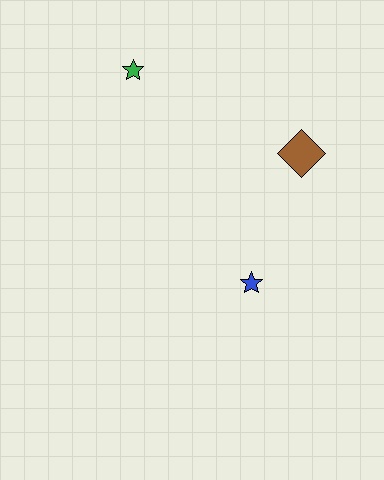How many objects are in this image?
There are 3 objects.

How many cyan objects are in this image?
There are no cyan objects.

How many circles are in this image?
There are no circles.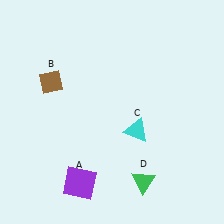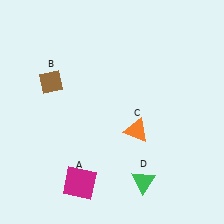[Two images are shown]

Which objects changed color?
A changed from purple to magenta. C changed from cyan to orange.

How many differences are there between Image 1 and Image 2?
There are 2 differences between the two images.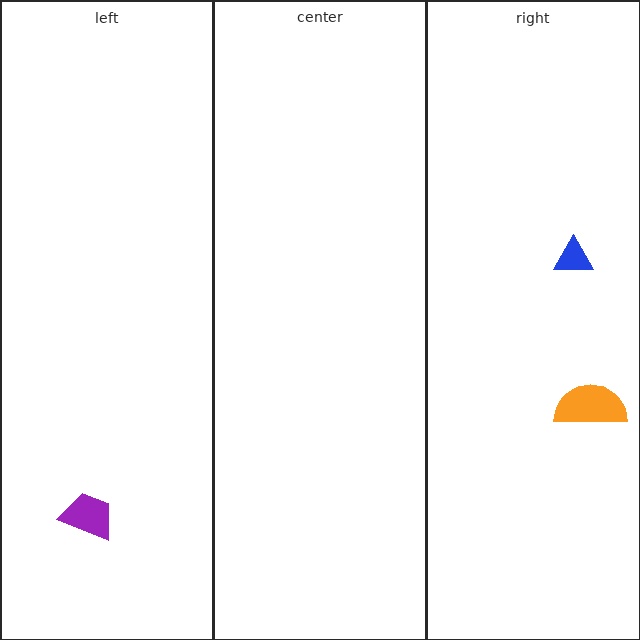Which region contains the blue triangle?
The right region.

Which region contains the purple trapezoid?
The left region.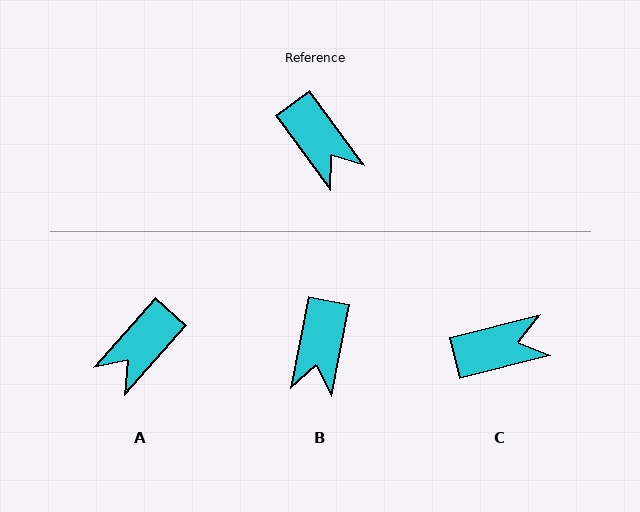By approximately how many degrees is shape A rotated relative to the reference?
Approximately 78 degrees clockwise.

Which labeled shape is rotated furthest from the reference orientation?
A, about 78 degrees away.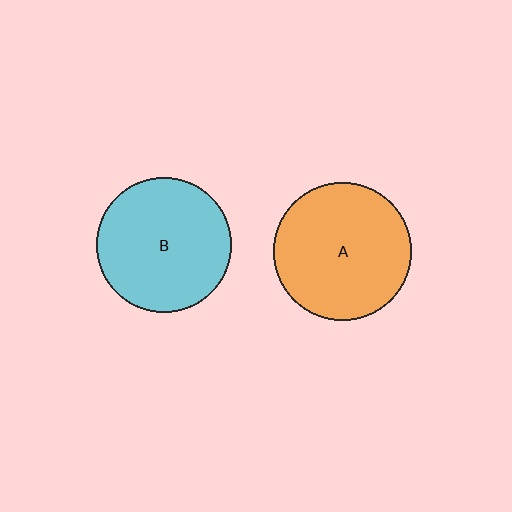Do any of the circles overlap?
No, none of the circles overlap.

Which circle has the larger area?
Circle A (orange).